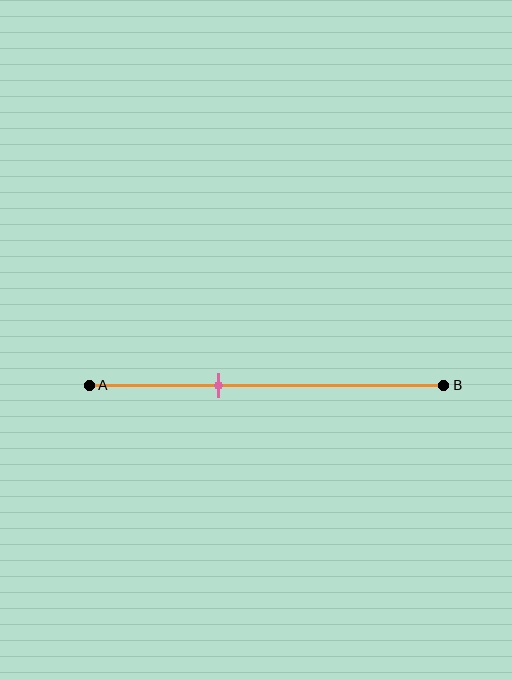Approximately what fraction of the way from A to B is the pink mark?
The pink mark is approximately 35% of the way from A to B.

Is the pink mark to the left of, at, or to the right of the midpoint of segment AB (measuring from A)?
The pink mark is to the left of the midpoint of segment AB.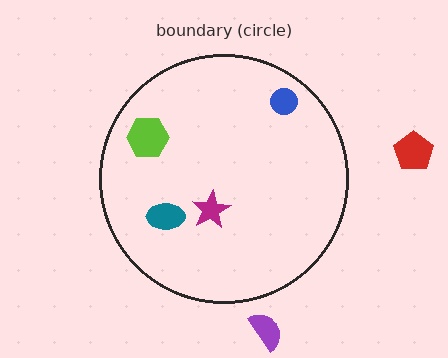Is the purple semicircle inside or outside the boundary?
Outside.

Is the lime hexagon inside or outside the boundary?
Inside.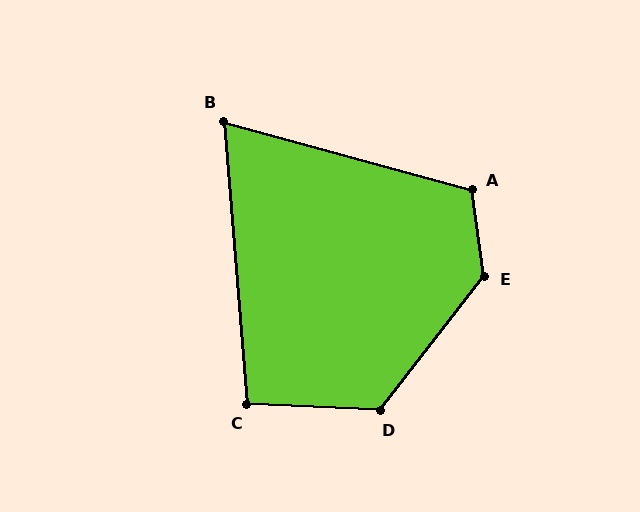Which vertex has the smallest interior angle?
B, at approximately 70 degrees.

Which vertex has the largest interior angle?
E, at approximately 134 degrees.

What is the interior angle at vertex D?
Approximately 125 degrees (obtuse).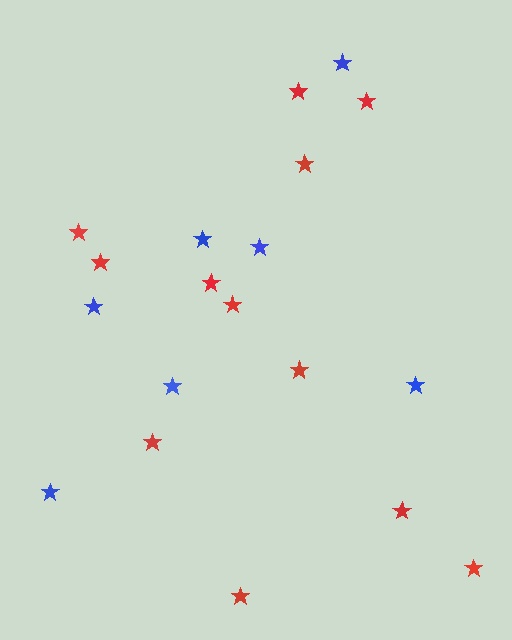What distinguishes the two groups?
There are 2 groups: one group of red stars (12) and one group of blue stars (7).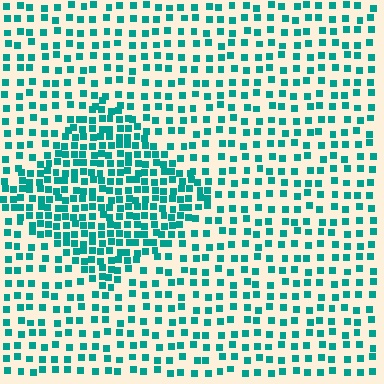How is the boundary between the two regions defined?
The boundary is defined by a change in element density (approximately 2.0x ratio). All elements are the same color, size, and shape.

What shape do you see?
I see a diamond.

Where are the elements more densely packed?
The elements are more densely packed inside the diamond boundary.